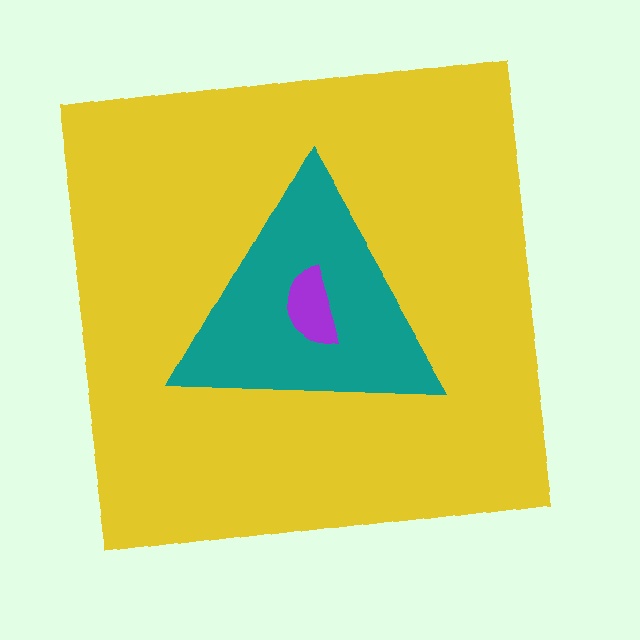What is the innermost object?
The purple semicircle.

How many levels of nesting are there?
3.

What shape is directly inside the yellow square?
The teal triangle.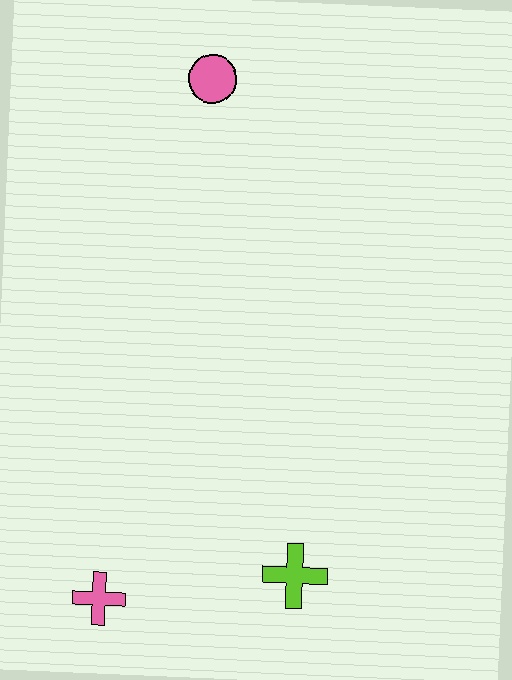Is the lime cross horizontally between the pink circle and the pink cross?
No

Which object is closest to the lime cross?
The pink cross is closest to the lime cross.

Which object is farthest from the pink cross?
The pink circle is farthest from the pink cross.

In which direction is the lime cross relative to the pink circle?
The lime cross is below the pink circle.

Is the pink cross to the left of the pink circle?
Yes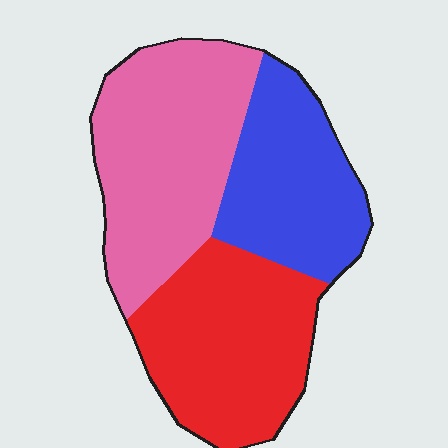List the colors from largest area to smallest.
From largest to smallest: pink, red, blue.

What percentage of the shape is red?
Red takes up between a third and a half of the shape.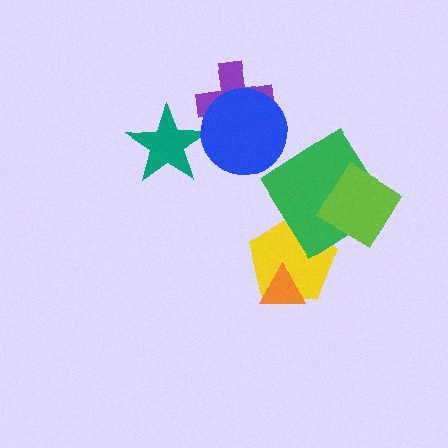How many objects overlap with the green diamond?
2 objects overlap with the green diamond.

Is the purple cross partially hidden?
Yes, it is partially covered by another shape.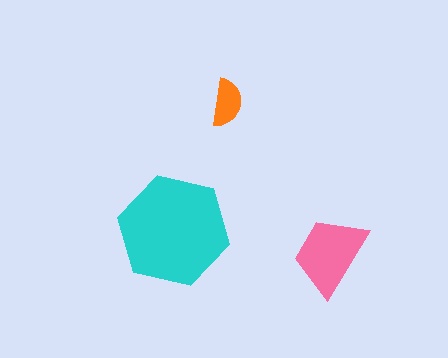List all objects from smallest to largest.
The orange semicircle, the pink trapezoid, the cyan hexagon.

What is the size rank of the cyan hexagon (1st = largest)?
1st.